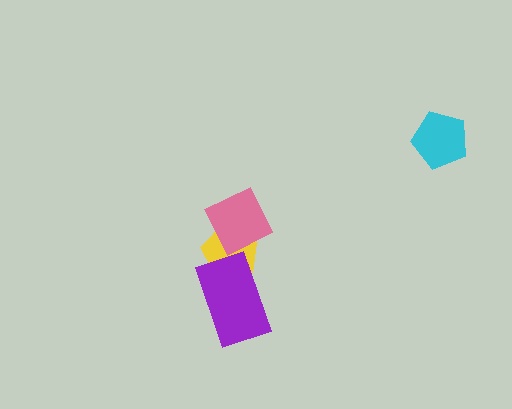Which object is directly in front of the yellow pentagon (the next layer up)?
The purple rectangle is directly in front of the yellow pentagon.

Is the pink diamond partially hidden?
No, no other shape covers it.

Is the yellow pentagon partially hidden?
Yes, it is partially covered by another shape.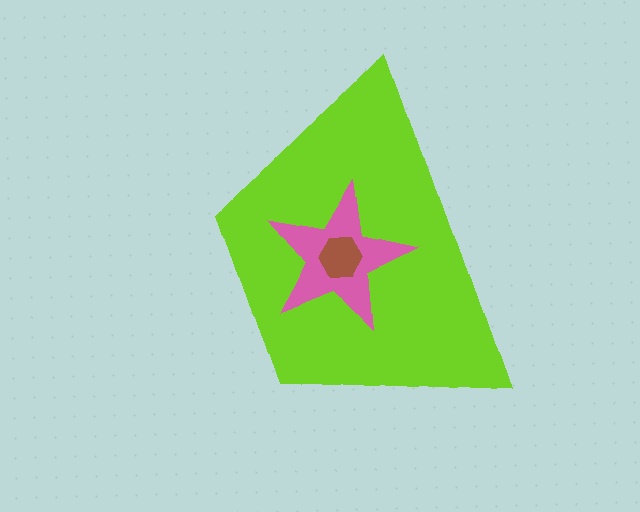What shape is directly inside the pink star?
The brown hexagon.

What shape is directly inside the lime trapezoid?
The pink star.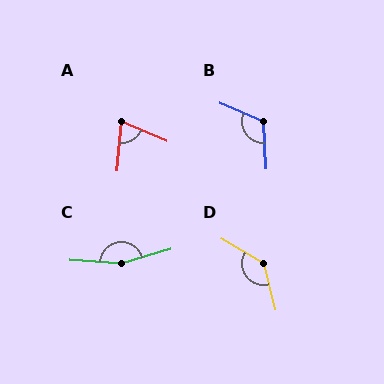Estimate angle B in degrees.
Approximately 115 degrees.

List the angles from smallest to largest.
A (71°), B (115°), D (134°), C (160°).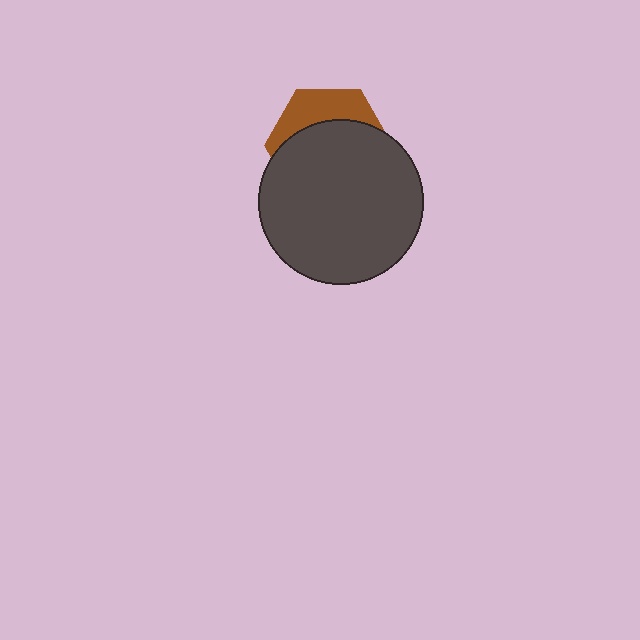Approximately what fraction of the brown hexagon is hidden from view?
Roughly 69% of the brown hexagon is hidden behind the dark gray circle.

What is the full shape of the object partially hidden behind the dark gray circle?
The partially hidden object is a brown hexagon.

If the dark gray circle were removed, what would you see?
You would see the complete brown hexagon.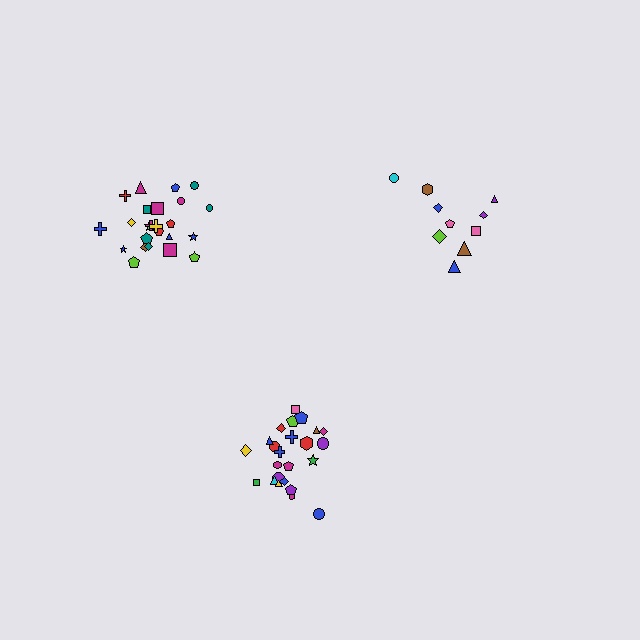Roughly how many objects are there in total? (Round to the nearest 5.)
Roughly 60 objects in total.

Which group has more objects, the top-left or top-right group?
The top-left group.